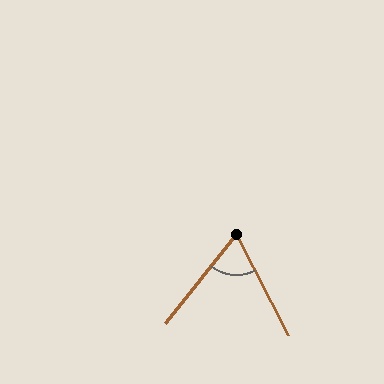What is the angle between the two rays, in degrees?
Approximately 66 degrees.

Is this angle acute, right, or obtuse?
It is acute.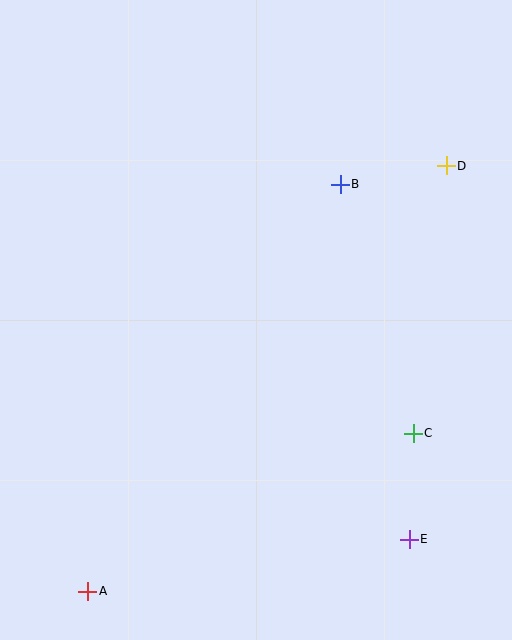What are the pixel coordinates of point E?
Point E is at (409, 539).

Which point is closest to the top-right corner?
Point D is closest to the top-right corner.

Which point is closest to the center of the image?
Point B at (340, 184) is closest to the center.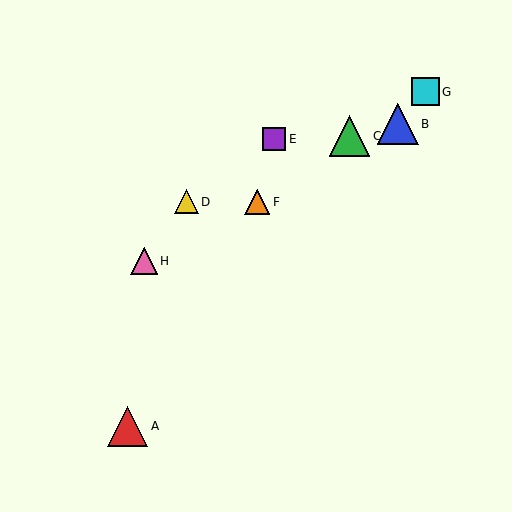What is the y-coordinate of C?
Object C is at y≈136.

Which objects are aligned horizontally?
Objects D, F are aligned horizontally.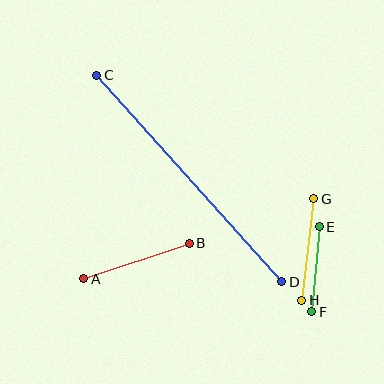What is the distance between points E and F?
The distance is approximately 85 pixels.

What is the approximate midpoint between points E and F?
The midpoint is at approximately (315, 269) pixels.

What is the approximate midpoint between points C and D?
The midpoint is at approximately (189, 178) pixels.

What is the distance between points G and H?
The distance is approximately 102 pixels.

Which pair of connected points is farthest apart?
Points C and D are farthest apart.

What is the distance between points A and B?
The distance is approximately 112 pixels.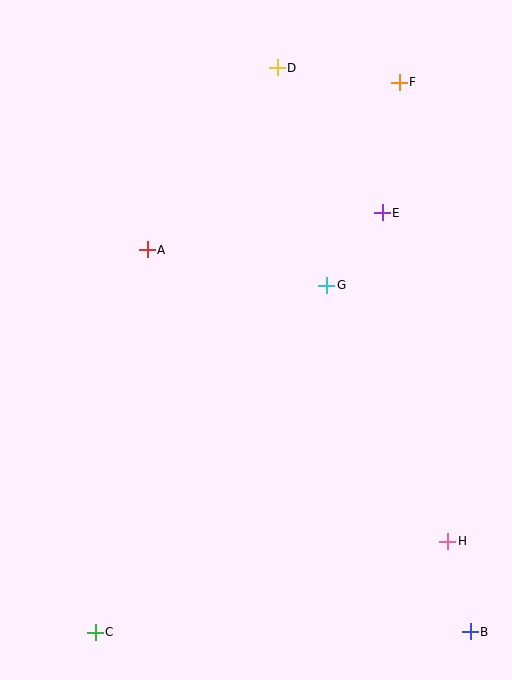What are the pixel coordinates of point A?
Point A is at (147, 250).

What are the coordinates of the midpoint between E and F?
The midpoint between E and F is at (391, 147).